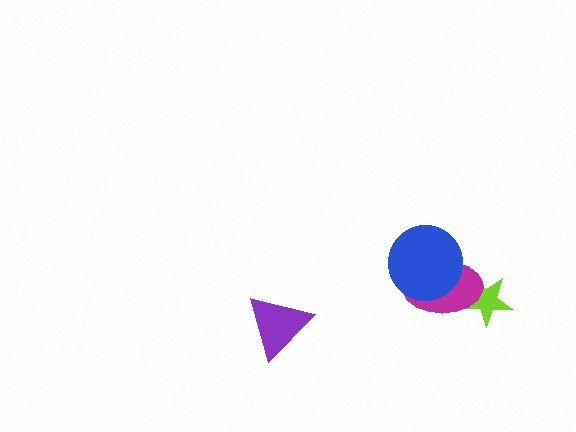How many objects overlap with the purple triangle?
0 objects overlap with the purple triangle.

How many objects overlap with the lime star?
1 object overlaps with the lime star.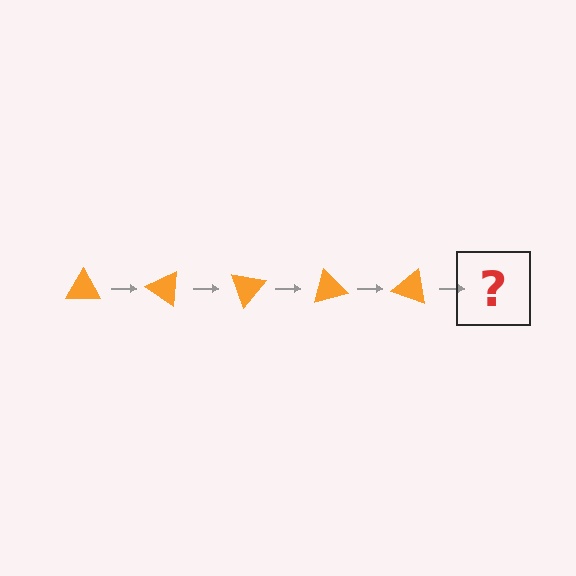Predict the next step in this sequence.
The next step is an orange triangle rotated 175 degrees.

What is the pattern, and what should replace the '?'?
The pattern is that the triangle rotates 35 degrees each step. The '?' should be an orange triangle rotated 175 degrees.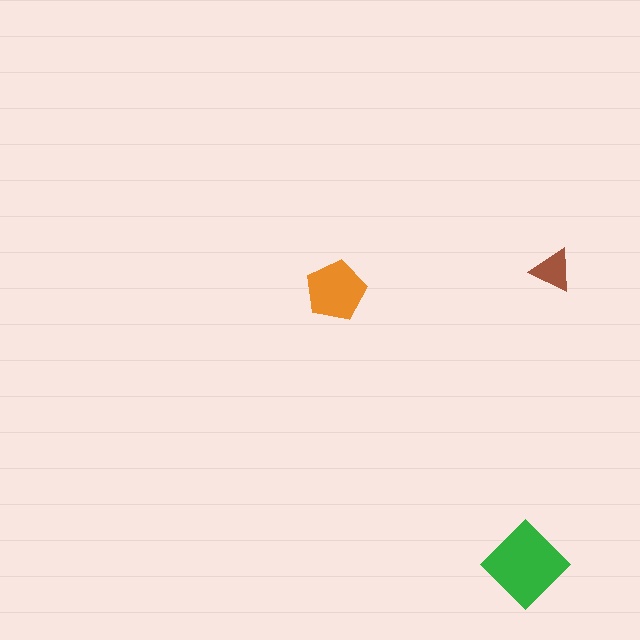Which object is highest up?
The brown triangle is topmost.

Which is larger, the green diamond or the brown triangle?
The green diamond.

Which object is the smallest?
The brown triangle.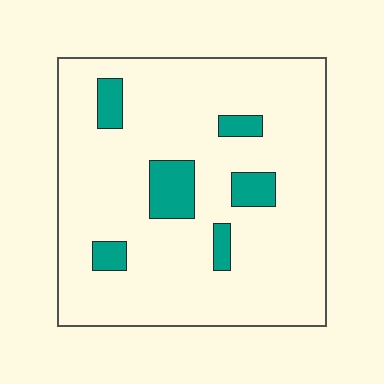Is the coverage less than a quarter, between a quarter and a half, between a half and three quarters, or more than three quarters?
Less than a quarter.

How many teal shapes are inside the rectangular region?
6.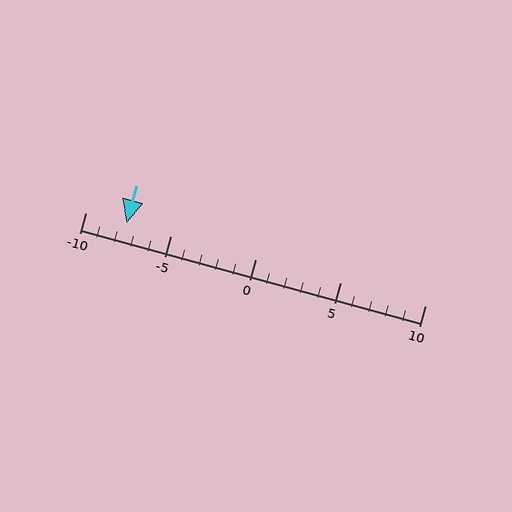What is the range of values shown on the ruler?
The ruler shows values from -10 to 10.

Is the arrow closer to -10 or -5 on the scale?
The arrow is closer to -10.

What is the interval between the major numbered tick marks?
The major tick marks are spaced 5 units apart.